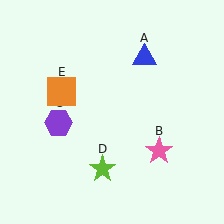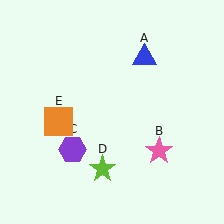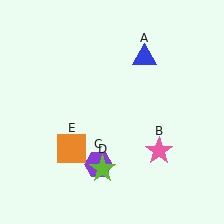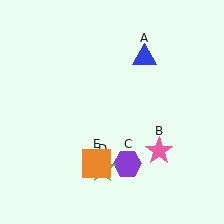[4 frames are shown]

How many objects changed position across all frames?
2 objects changed position: purple hexagon (object C), orange square (object E).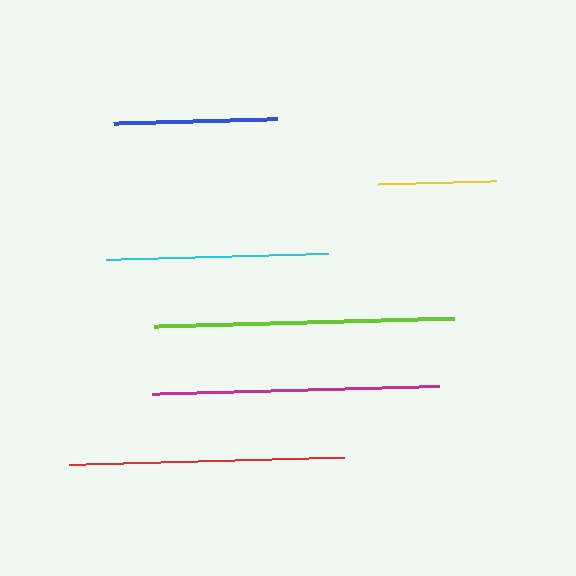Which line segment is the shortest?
The yellow line is the shortest at approximately 118 pixels.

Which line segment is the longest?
The lime line is the longest at approximately 299 pixels.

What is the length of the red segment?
The red segment is approximately 275 pixels long.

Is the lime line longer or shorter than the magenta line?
The lime line is longer than the magenta line.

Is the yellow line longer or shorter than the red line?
The red line is longer than the yellow line.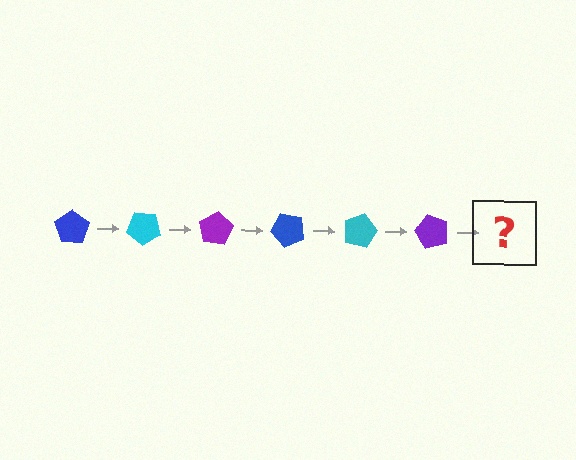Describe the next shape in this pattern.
It should be a blue pentagon, rotated 240 degrees from the start.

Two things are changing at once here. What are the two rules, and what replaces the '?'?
The two rules are that it rotates 40 degrees each step and the color cycles through blue, cyan, and purple. The '?' should be a blue pentagon, rotated 240 degrees from the start.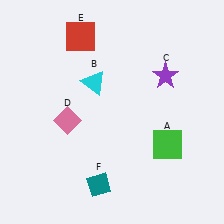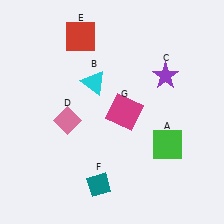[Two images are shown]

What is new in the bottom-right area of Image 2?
A magenta square (G) was added in the bottom-right area of Image 2.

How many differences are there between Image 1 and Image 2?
There is 1 difference between the two images.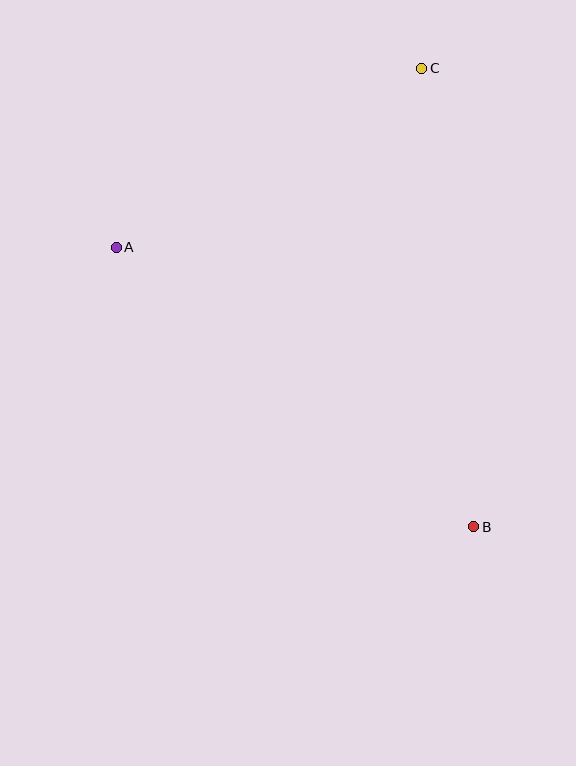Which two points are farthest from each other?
Points B and C are farthest from each other.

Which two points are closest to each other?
Points A and C are closest to each other.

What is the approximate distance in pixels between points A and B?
The distance between A and B is approximately 454 pixels.